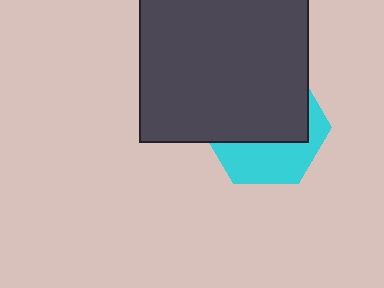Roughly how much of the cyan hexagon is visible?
A small part of it is visible (roughly 38%).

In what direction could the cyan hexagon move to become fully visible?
The cyan hexagon could move down. That would shift it out from behind the dark gray rectangle entirely.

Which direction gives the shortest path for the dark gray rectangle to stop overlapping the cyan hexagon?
Moving up gives the shortest separation.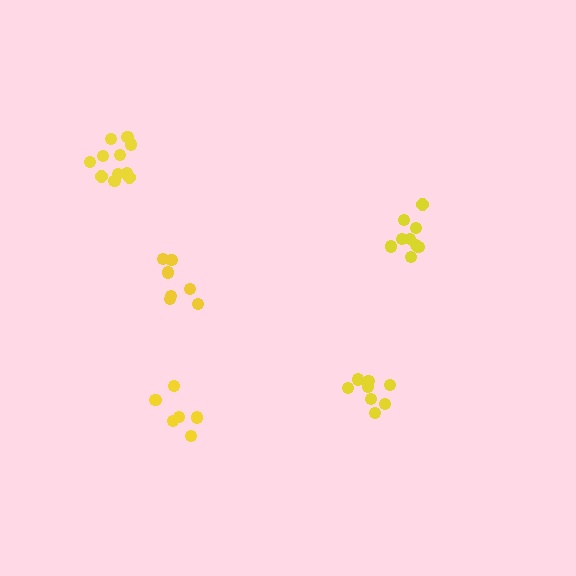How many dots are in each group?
Group 1: 9 dots, Group 2: 9 dots, Group 3: 8 dots, Group 4: 11 dots, Group 5: 6 dots (43 total).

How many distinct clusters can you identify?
There are 5 distinct clusters.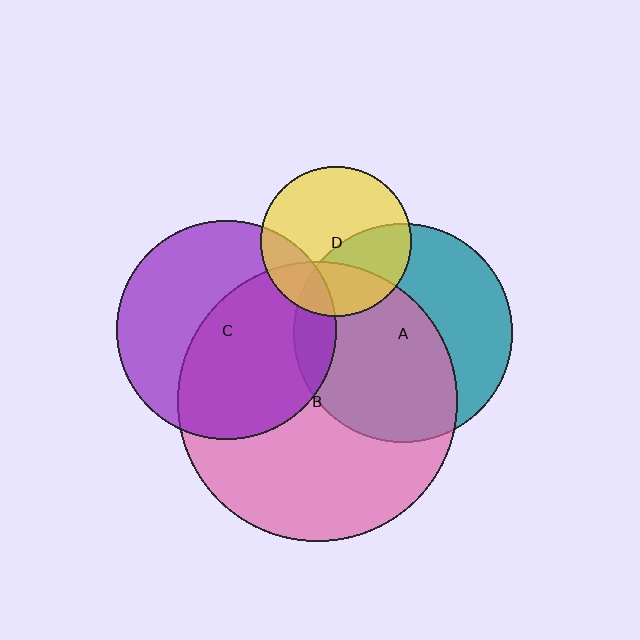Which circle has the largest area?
Circle B (pink).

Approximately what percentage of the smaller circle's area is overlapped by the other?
Approximately 10%.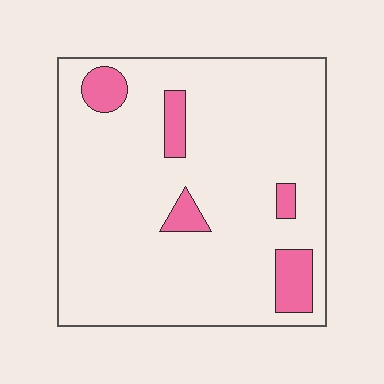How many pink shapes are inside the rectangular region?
5.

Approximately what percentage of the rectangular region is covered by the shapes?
Approximately 10%.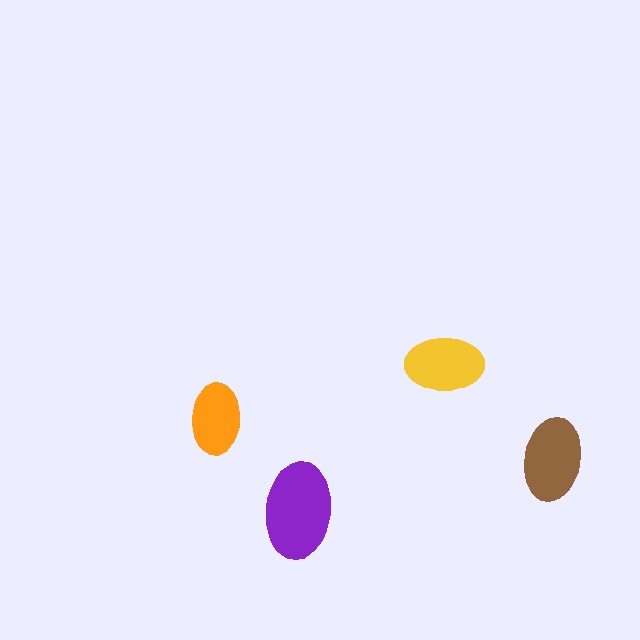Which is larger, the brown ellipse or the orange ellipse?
The brown one.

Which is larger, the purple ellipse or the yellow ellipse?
The purple one.